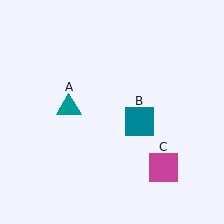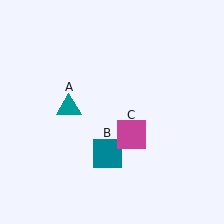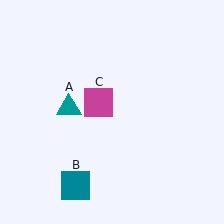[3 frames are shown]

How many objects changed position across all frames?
2 objects changed position: teal square (object B), magenta square (object C).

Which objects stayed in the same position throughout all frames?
Teal triangle (object A) remained stationary.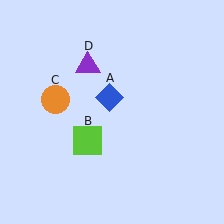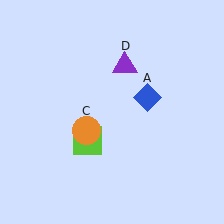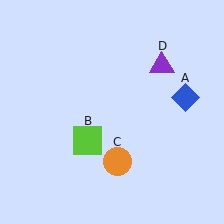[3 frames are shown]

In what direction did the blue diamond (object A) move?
The blue diamond (object A) moved right.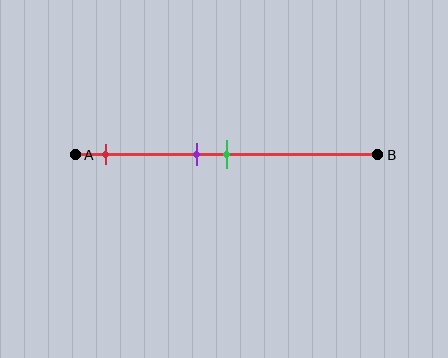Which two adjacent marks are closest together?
The purple and green marks are the closest adjacent pair.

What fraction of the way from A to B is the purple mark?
The purple mark is approximately 40% (0.4) of the way from A to B.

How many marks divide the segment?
There are 3 marks dividing the segment.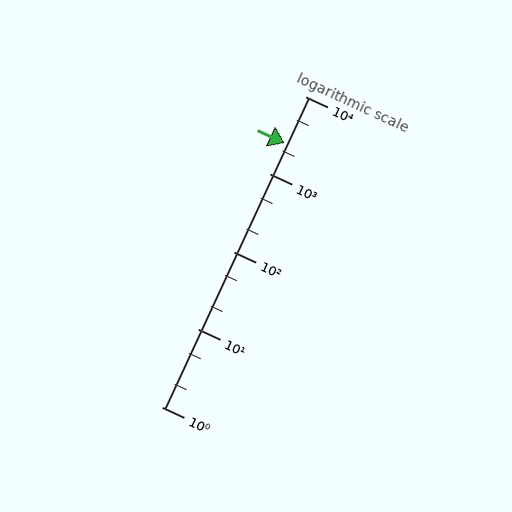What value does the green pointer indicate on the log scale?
The pointer indicates approximately 2500.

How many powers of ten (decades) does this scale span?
The scale spans 4 decades, from 1 to 10000.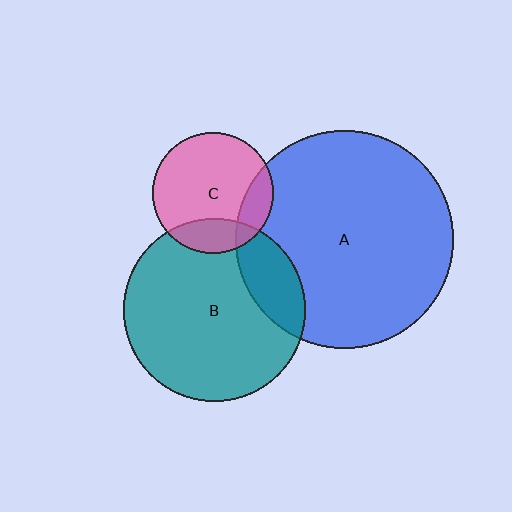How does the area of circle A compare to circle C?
Approximately 3.3 times.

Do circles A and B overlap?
Yes.